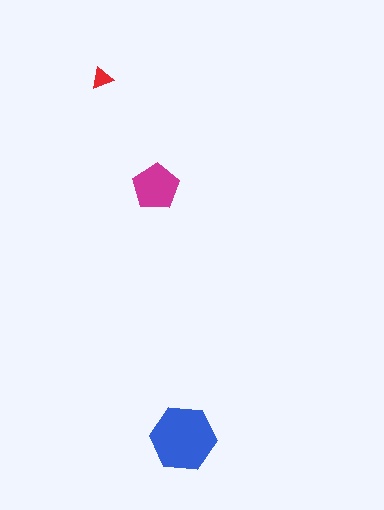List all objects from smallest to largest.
The red triangle, the magenta pentagon, the blue hexagon.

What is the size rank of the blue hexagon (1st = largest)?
1st.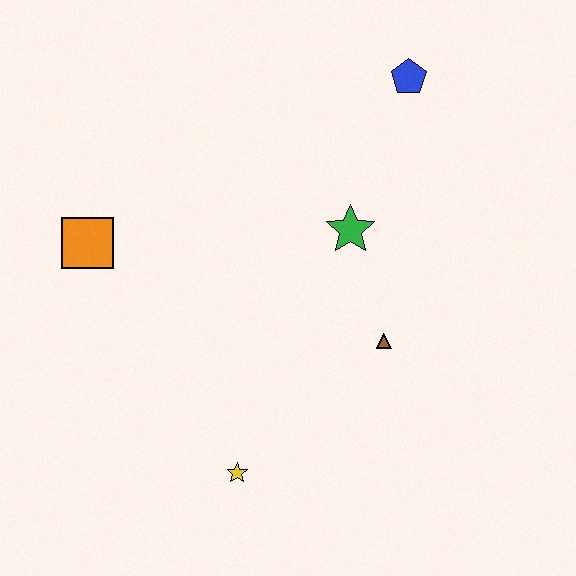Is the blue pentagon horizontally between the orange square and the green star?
No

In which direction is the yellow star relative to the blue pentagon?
The yellow star is below the blue pentagon.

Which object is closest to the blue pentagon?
The green star is closest to the blue pentagon.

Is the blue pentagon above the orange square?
Yes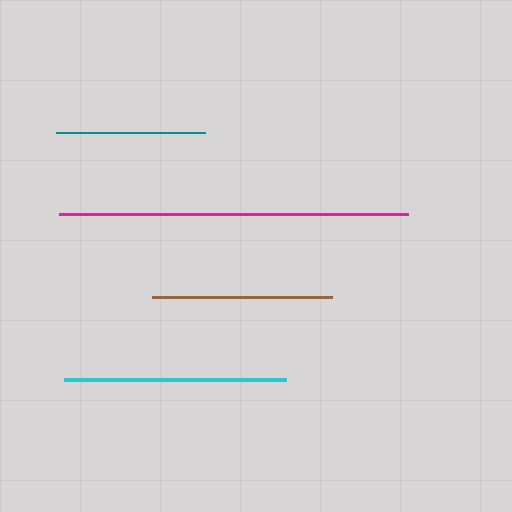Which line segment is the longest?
The magenta line is the longest at approximately 349 pixels.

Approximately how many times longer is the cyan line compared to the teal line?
The cyan line is approximately 1.5 times the length of the teal line.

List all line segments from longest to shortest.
From longest to shortest: magenta, cyan, brown, teal.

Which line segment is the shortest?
The teal line is the shortest at approximately 149 pixels.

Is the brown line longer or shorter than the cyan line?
The cyan line is longer than the brown line.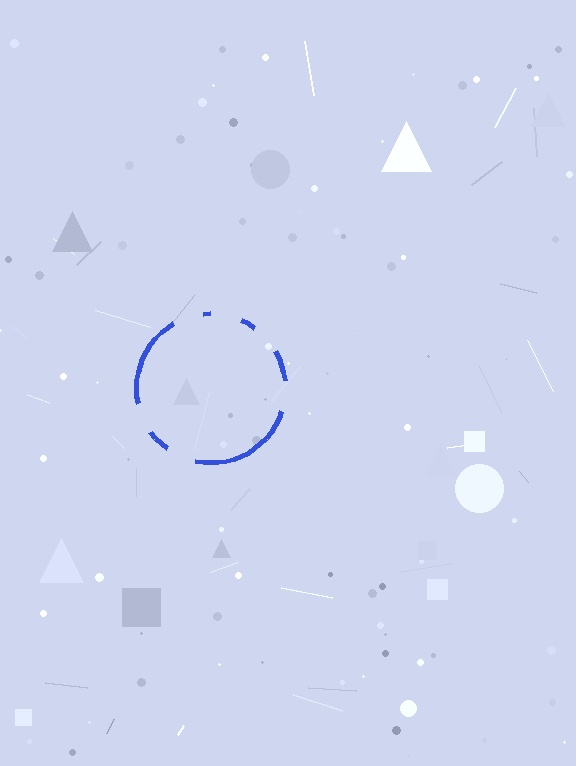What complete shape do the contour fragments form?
The contour fragments form a circle.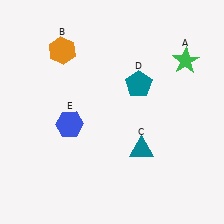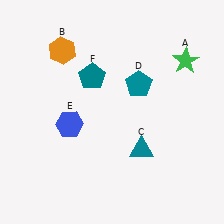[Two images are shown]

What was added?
A teal pentagon (F) was added in Image 2.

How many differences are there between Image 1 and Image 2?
There is 1 difference between the two images.